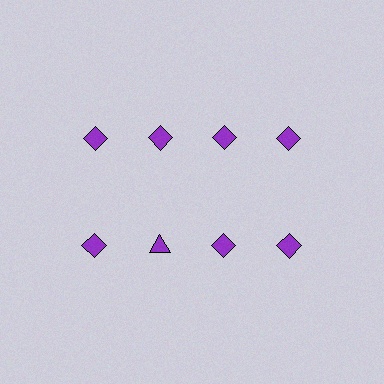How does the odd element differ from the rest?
It has a different shape: triangle instead of diamond.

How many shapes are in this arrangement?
There are 8 shapes arranged in a grid pattern.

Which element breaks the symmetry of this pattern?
The purple triangle in the second row, second from left column breaks the symmetry. All other shapes are purple diamonds.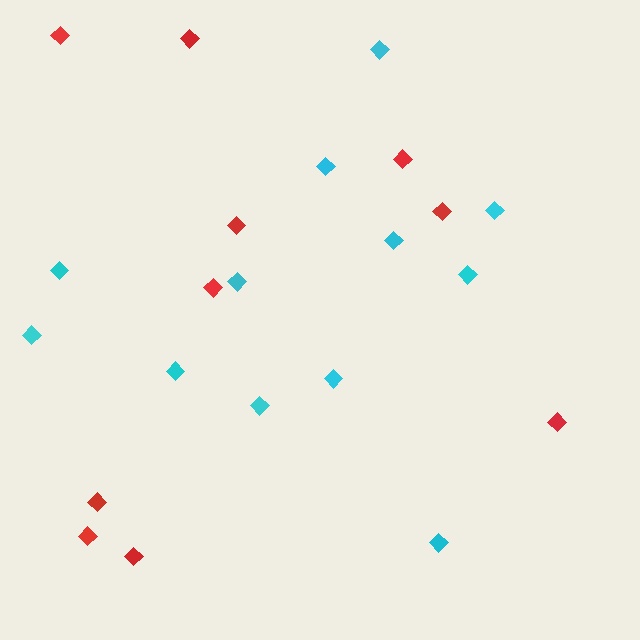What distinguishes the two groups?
There are 2 groups: one group of cyan diamonds (12) and one group of red diamonds (10).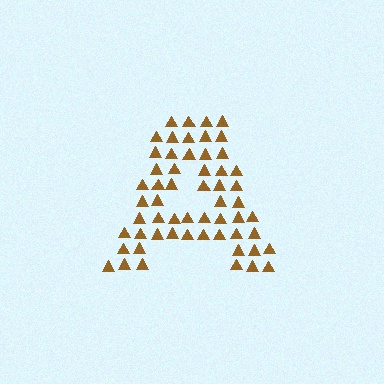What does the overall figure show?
The overall figure shows the letter A.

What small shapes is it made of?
It is made of small triangles.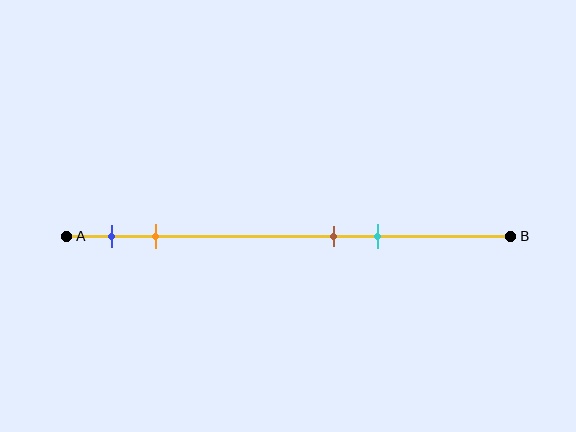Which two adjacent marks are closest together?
The brown and cyan marks are the closest adjacent pair.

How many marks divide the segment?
There are 4 marks dividing the segment.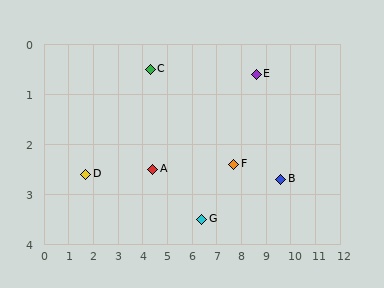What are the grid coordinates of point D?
Point D is at approximately (1.7, 2.6).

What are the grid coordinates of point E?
Point E is at approximately (8.6, 0.6).